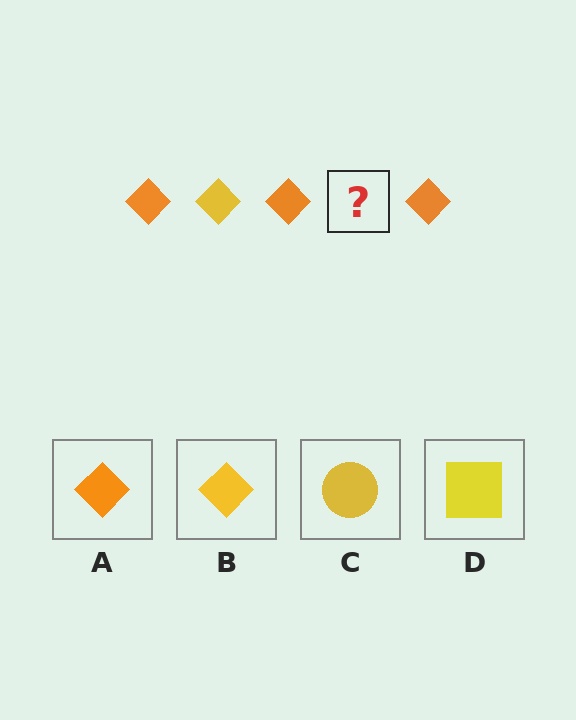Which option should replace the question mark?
Option B.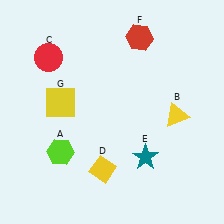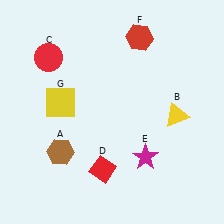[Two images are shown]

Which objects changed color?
A changed from lime to brown. D changed from yellow to red. E changed from teal to magenta.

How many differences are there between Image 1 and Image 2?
There are 3 differences between the two images.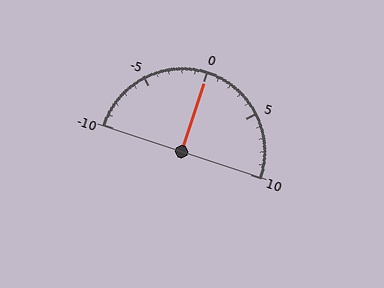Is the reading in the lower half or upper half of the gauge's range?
The reading is in the upper half of the range (-10 to 10).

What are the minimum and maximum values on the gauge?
The gauge ranges from -10 to 10.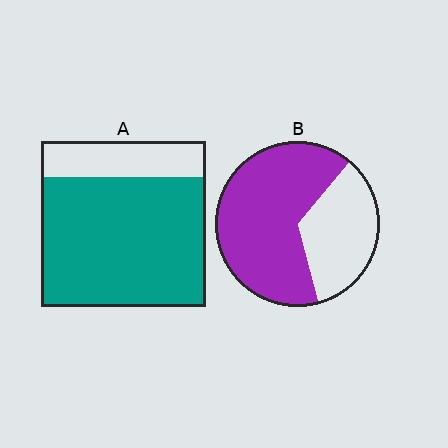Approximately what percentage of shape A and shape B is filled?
A is approximately 80% and B is approximately 65%.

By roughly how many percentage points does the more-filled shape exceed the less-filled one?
By roughly 15 percentage points (A over B).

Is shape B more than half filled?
Yes.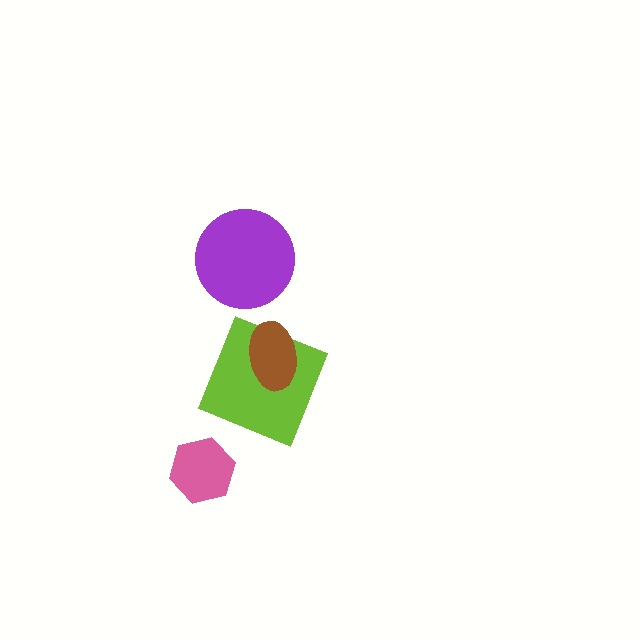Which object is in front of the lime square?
The brown ellipse is in front of the lime square.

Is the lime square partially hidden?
Yes, it is partially covered by another shape.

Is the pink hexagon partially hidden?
No, no other shape covers it.